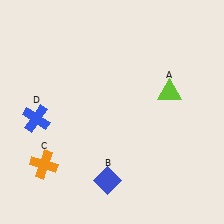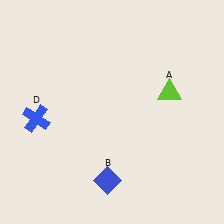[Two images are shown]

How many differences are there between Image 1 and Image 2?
There is 1 difference between the two images.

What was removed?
The orange cross (C) was removed in Image 2.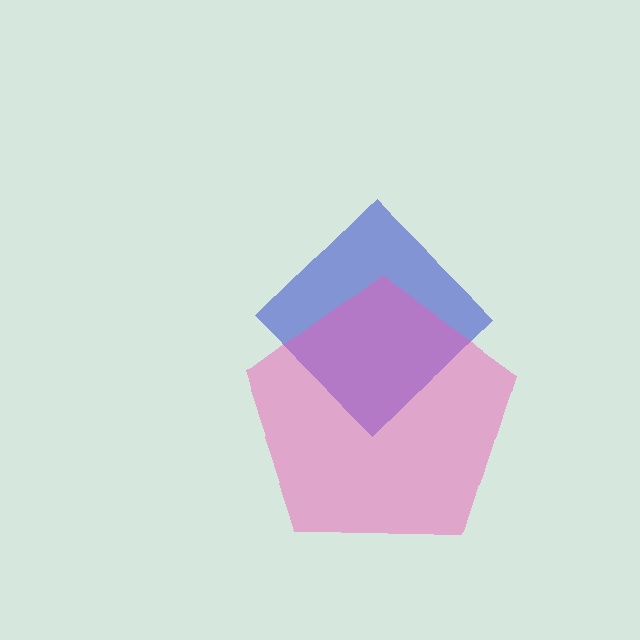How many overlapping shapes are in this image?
There are 2 overlapping shapes in the image.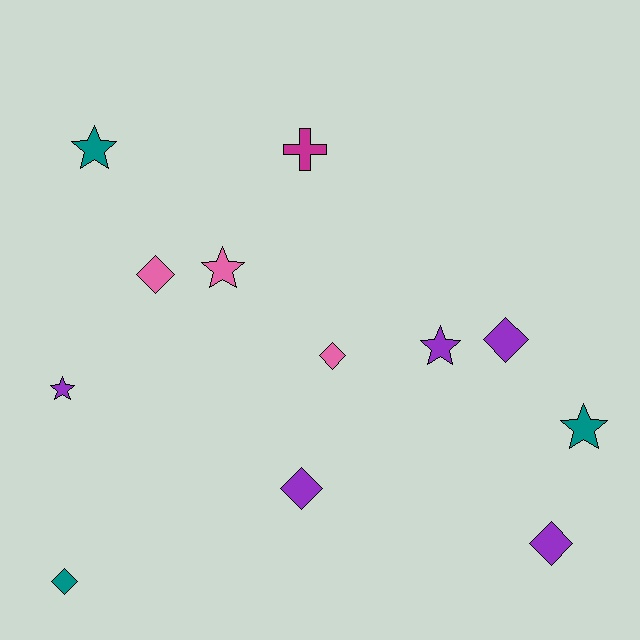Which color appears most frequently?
Purple, with 5 objects.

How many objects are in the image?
There are 12 objects.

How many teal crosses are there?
There are no teal crosses.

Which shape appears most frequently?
Diamond, with 6 objects.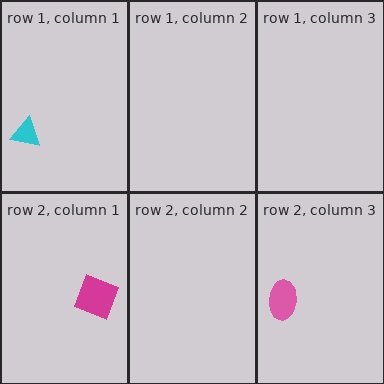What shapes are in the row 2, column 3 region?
The pink ellipse.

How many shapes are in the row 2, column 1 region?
1.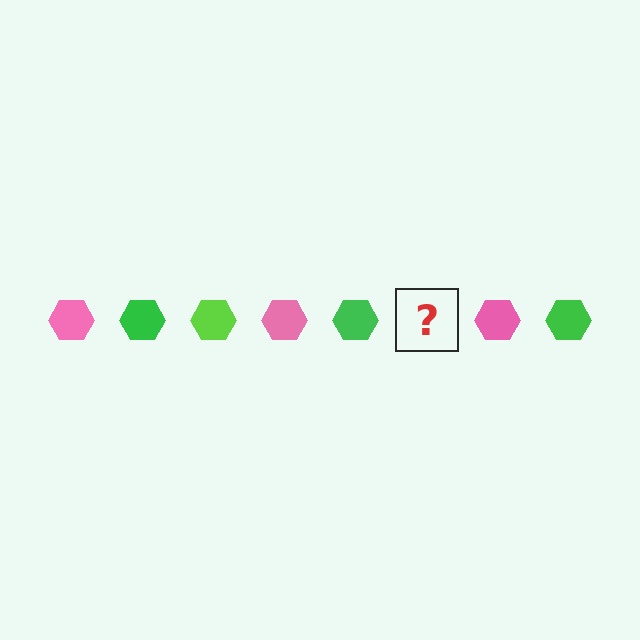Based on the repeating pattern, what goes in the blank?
The blank should be a lime hexagon.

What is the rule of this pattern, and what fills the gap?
The rule is that the pattern cycles through pink, green, lime hexagons. The gap should be filled with a lime hexagon.